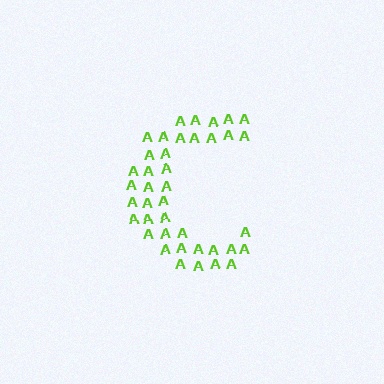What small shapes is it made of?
It is made of small letter A's.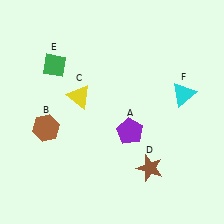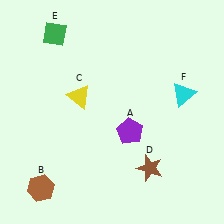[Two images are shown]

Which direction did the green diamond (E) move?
The green diamond (E) moved up.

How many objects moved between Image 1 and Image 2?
2 objects moved between the two images.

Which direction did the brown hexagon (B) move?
The brown hexagon (B) moved down.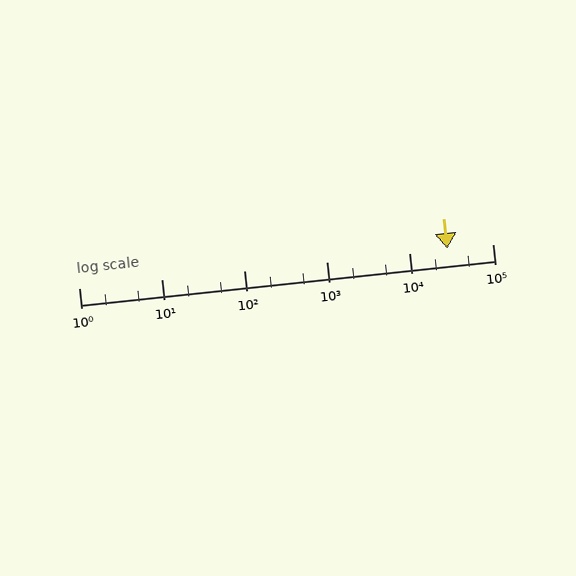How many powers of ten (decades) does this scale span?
The scale spans 5 decades, from 1 to 100000.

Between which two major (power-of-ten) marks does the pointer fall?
The pointer is between 10000 and 100000.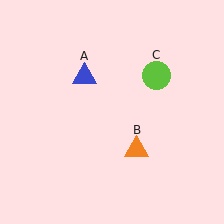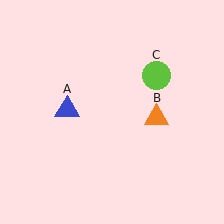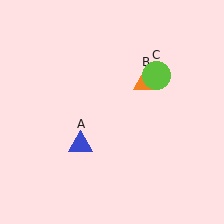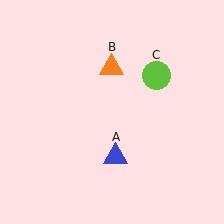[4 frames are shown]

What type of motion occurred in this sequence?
The blue triangle (object A), orange triangle (object B) rotated counterclockwise around the center of the scene.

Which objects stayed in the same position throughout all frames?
Lime circle (object C) remained stationary.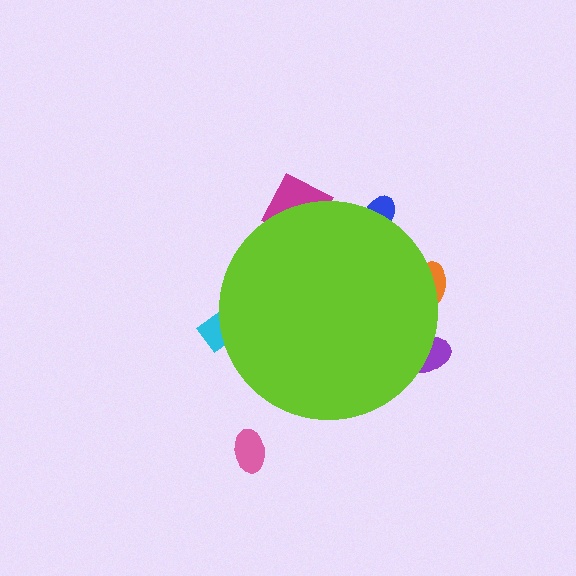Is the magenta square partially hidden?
Yes, the magenta square is partially hidden behind the lime circle.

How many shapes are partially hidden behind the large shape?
5 shapes are partially hidden.